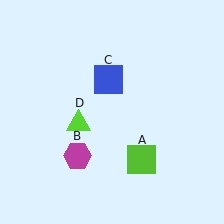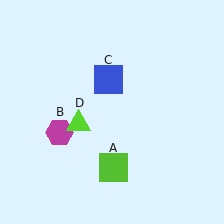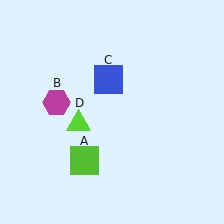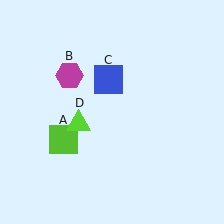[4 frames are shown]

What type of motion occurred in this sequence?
The lime square (object A), magenta hexagon (object B) rotated clockwise around the center of the scene.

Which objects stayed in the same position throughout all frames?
Blue square (object C) and lime triangle (object D) remained stationary.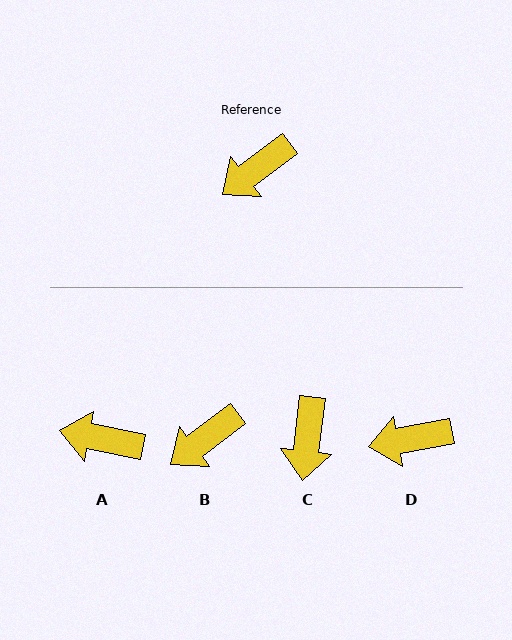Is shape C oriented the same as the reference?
No, it is off by about 46 degrees.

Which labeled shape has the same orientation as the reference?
B.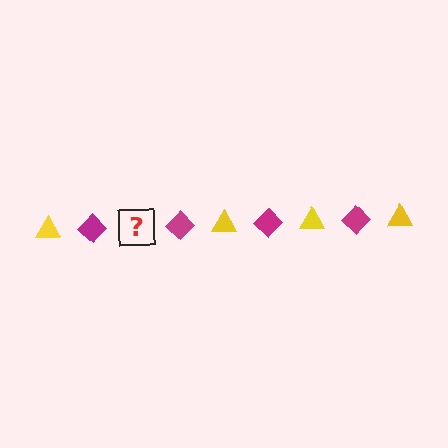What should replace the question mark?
The question mark should be replaced with a yellow triangle.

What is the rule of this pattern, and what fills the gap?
The rule is that the pattern alternates between yellow triangle and magenta diamond. The gap should be filled with a yellow triangle.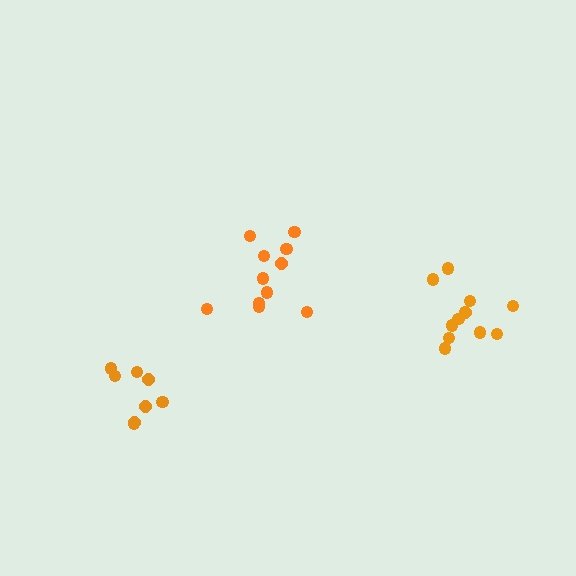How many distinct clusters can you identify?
There are 3 distinct clusters.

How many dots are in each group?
Group 1: 11 dots, Group 2: 12 dots, Group 3: 8 dots (31 total).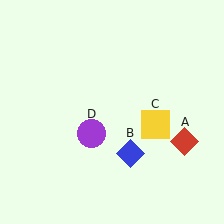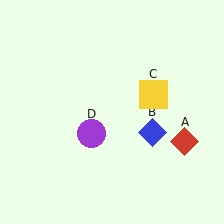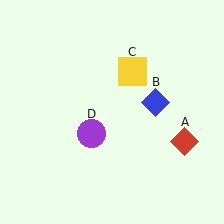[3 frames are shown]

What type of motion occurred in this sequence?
The blue diamond (object B), yellow square (object C) rotated counterclockwise around the center of the scene.